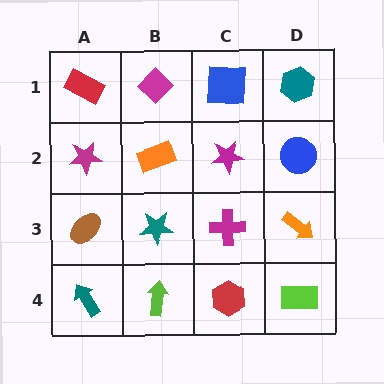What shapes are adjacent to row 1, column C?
A magenta star (row 2, column C), a magenta diamond (row 1, column B), a teal hexagon (row 1, column D).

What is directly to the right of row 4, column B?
A red hexagon.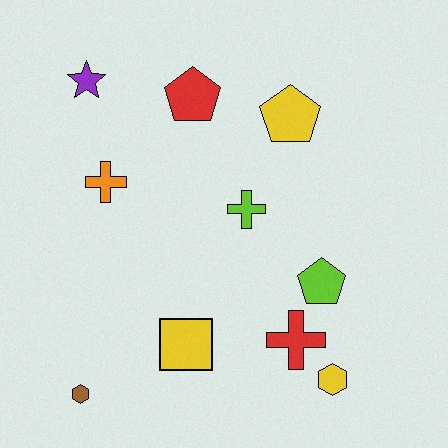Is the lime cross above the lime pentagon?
Yes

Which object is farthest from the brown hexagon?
The yellow pentagon is farthest from the brown hexagon.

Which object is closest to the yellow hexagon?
The red cross is closest to the yellow hexagon.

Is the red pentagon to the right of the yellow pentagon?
No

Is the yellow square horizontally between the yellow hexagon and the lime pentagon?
No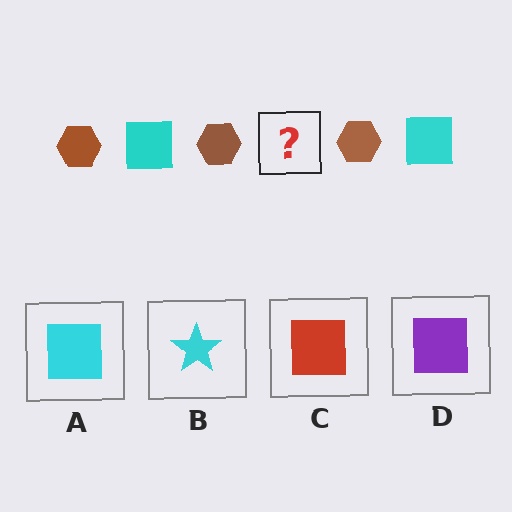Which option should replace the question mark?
Option A.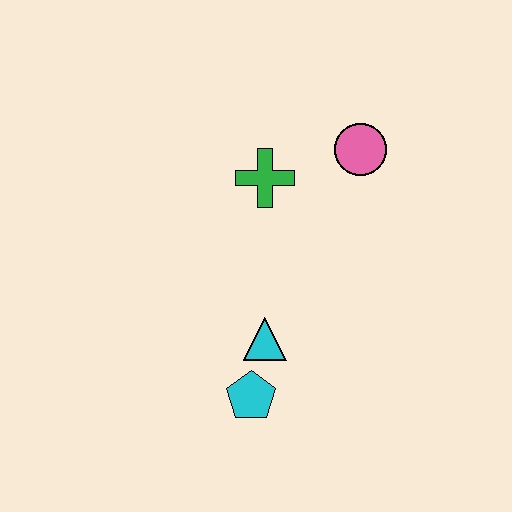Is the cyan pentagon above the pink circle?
No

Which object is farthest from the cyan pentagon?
The pink circle is farthest from the cyan pentagon.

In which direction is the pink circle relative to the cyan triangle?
The pink circle is above the cyan triangle.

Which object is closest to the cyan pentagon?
The cyan triangle is closest to the cyan pentagon.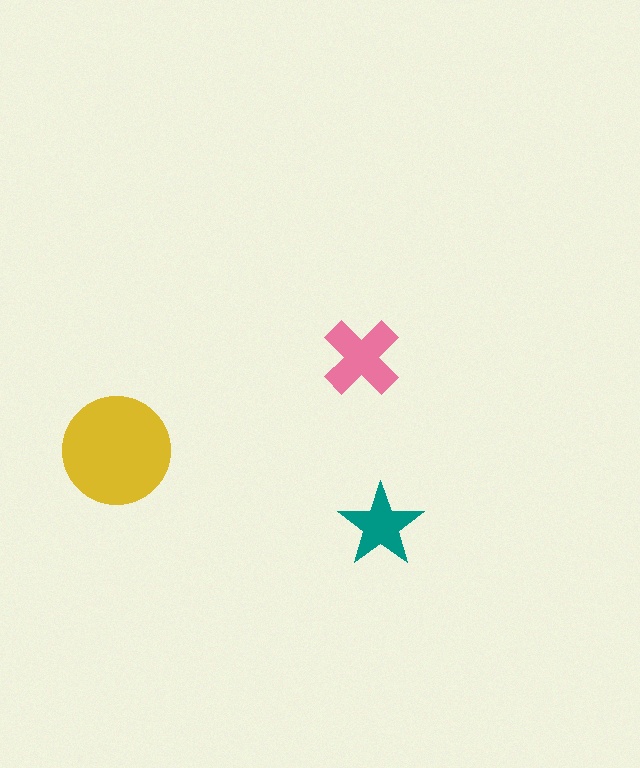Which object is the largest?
The yellow circle.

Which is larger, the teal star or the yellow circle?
The yellow circle.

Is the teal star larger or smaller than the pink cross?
Smaller.